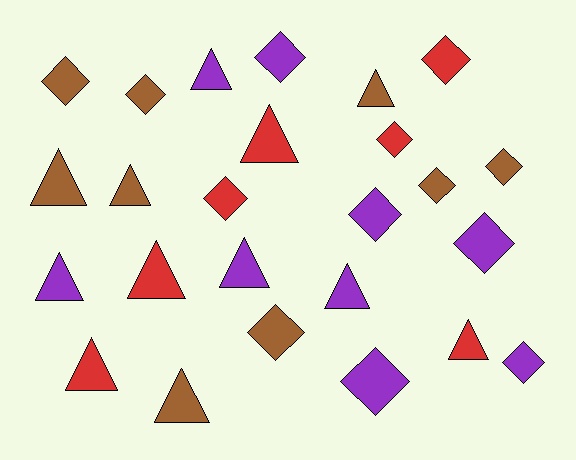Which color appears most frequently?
Brown, with 9 objects.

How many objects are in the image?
There are 25 objects.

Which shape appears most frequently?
Diamond, with 13 objects.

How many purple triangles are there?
There are 4 purple triangles.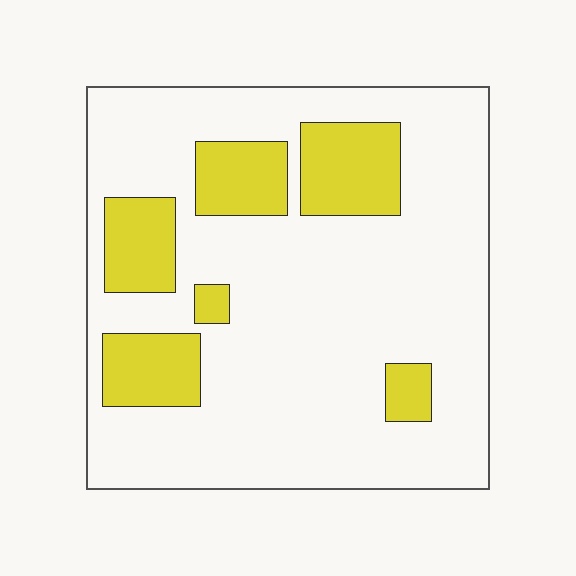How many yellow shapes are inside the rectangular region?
6.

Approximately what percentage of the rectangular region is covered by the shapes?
Approximately 20%.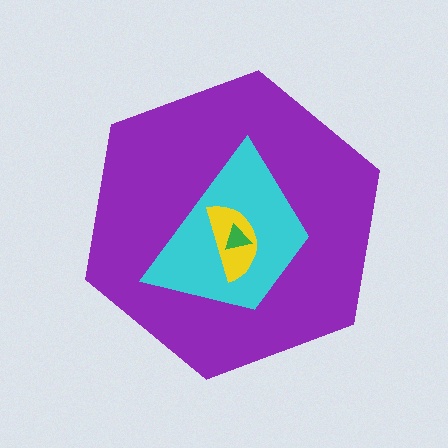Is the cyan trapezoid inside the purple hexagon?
Yes.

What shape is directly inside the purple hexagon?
The cyan trapezoid.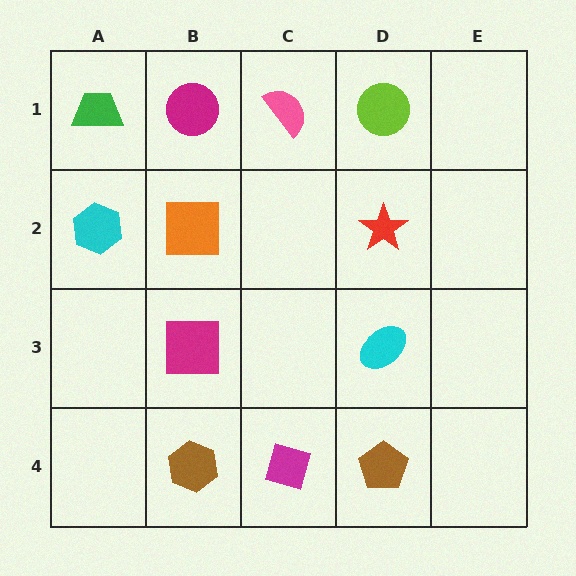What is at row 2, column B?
An orange square.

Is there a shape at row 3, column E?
No, that cell is empty.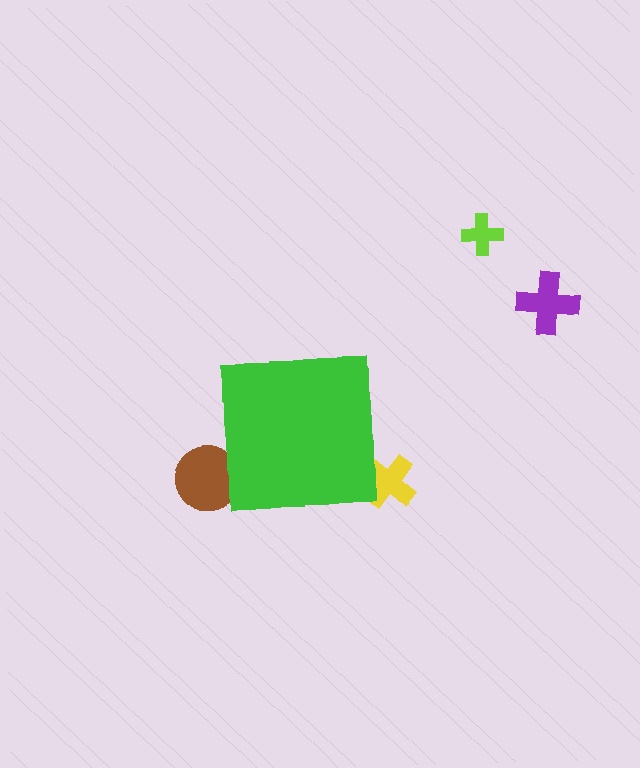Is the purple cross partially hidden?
No, the purple cross is fully visible.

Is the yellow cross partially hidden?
Yes, the yellow cross is partially hidden behind the green square.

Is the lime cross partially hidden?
No, the lime cross is fully visible.